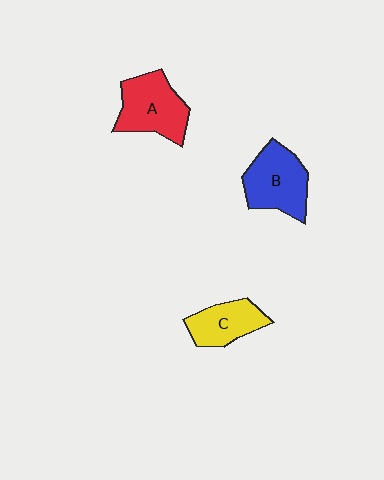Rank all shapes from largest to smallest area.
From largest to smallest: B (blue), A (red), C (yellow).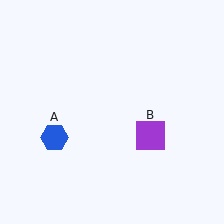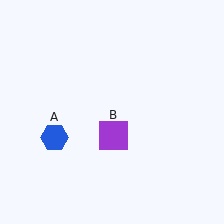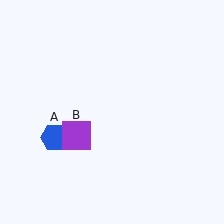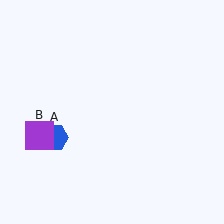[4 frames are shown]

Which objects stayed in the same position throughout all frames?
Blue hexagon (object A) remained stationary.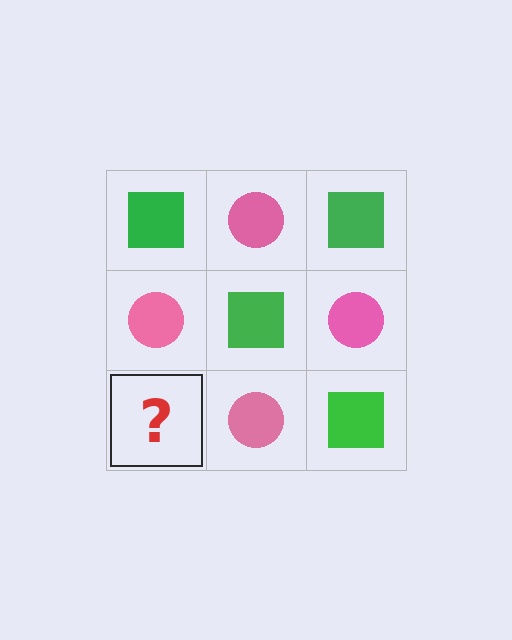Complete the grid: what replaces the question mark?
The question mark should be replaced with a green square.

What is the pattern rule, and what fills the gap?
The rule is that it alternates green square and pink circle in a checkerboard pattern. The gap should be filled with a green square.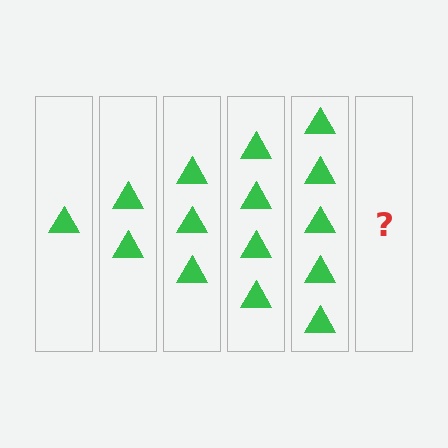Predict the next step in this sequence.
The next step is 6 triangles.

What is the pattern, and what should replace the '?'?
The pattern is that each step adds one more triangle. The '?' should be 6 triangles.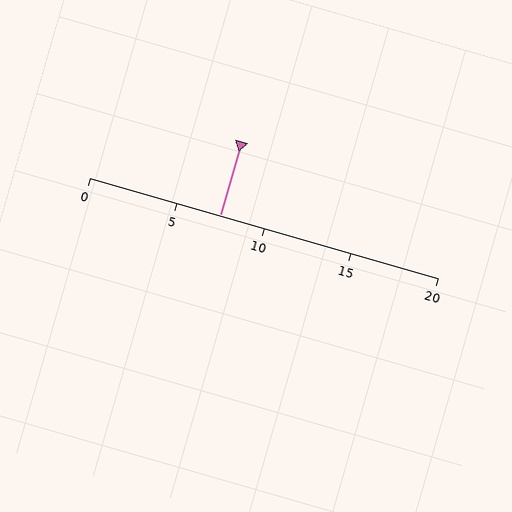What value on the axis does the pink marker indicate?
The marker indicates approximately 7.5.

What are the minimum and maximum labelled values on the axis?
The axis runs from 0 to 20.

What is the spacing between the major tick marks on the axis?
The major ticks are spaced 5 apart.